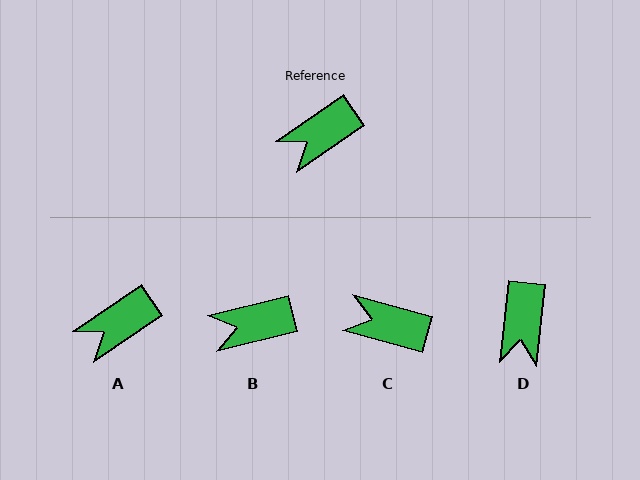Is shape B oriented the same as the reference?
No, it is off by about 20 degrees.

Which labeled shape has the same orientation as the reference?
A.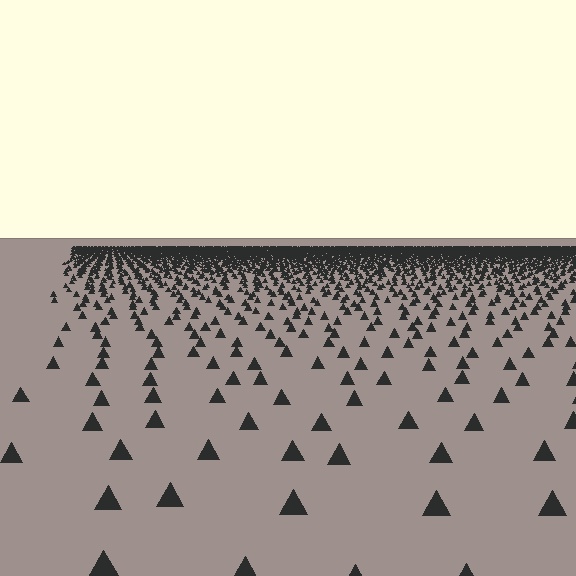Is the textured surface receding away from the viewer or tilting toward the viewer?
The surface is receding away from the viewer. Texture elements get smaller and denser toward the top.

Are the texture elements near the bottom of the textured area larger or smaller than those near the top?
Larger. Near the bottom, elements are closer to the viewer and appear at a bigger on-screen size.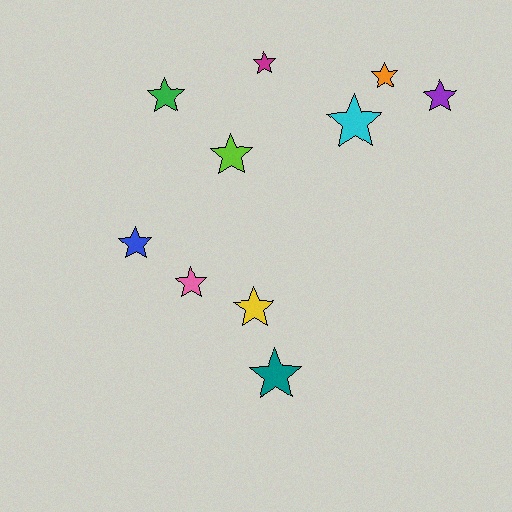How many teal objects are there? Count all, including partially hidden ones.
There is 1 teal object.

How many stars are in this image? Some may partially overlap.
There are 10 stars.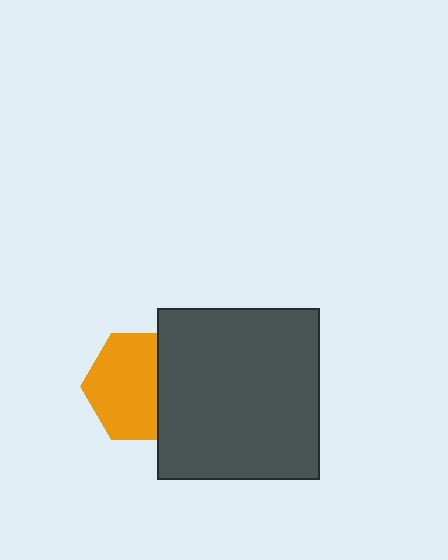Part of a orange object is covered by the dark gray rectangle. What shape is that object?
It is a hexagon.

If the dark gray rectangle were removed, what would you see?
You would see the complete orange hexagon.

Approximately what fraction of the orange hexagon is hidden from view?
Roughly 33% of the orange hexagon is hidden behind the dark gray rectangle.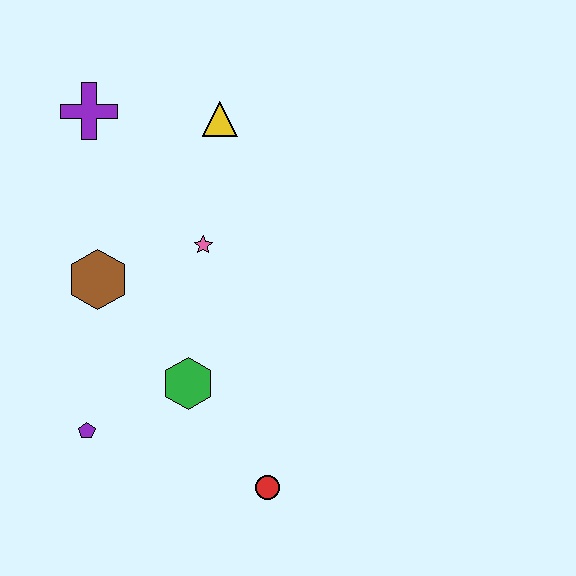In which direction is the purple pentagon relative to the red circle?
The purple pentagon is to the left of the red circle.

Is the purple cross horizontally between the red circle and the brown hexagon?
No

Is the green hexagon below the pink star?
Yes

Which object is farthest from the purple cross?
The red circle is farthest from the purple cross.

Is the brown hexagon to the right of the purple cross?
Yes